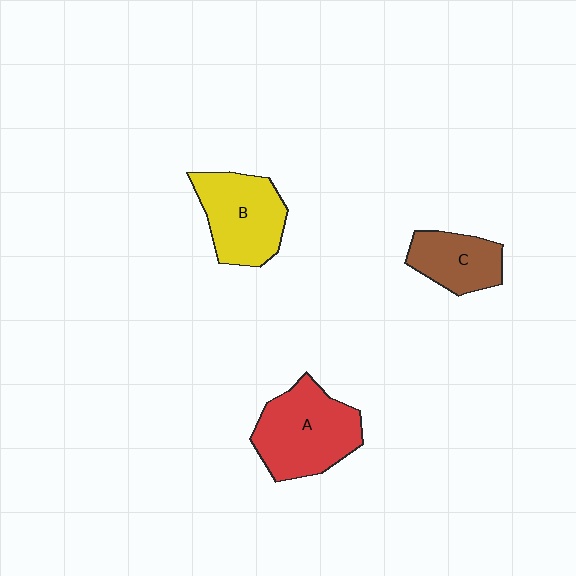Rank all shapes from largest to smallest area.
From largest to smallest: A (red), B (yellow), C (brown).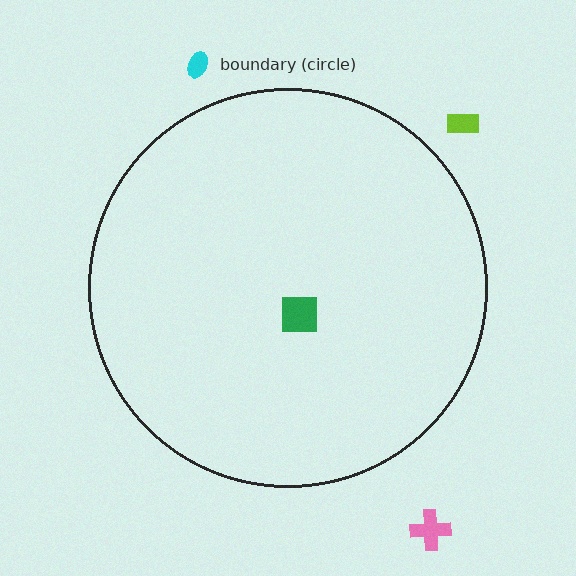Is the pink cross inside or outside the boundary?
Outside.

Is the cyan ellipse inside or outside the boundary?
Outside.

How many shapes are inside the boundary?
1 inside, 3 outside.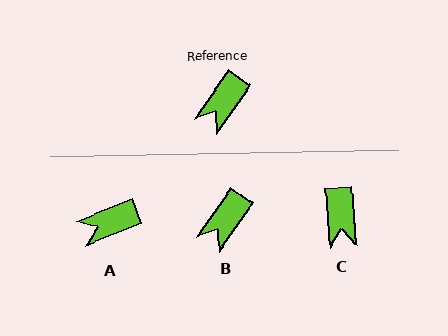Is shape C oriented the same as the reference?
No, it is off by about 40 degrees.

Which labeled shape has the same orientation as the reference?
B.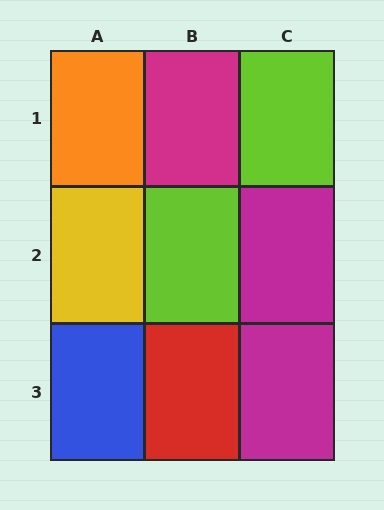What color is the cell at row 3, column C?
Magenta.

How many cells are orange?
1 cell is orange.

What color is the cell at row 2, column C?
Magenta.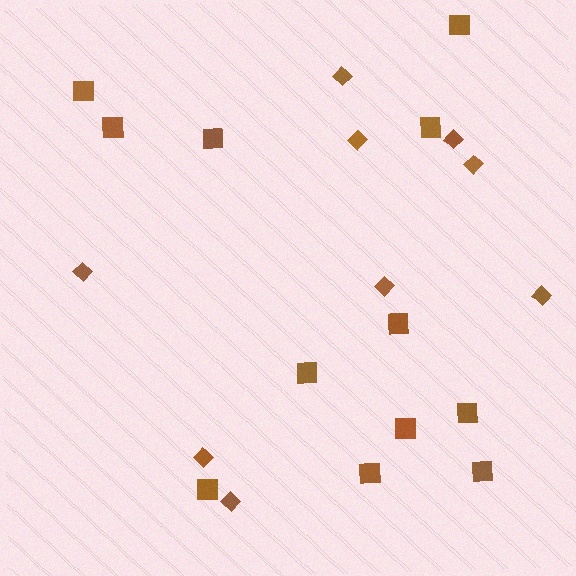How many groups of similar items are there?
There are 2 groups: one group of squares (12) and one group of diamonds (9).